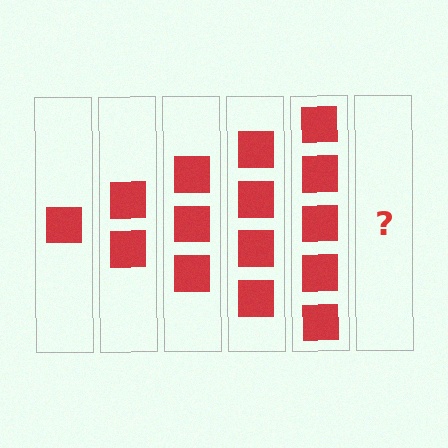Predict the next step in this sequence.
The next step is 6 squares.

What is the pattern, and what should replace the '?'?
The pattern is that each step adds one more square. The '?' should be 6 squares.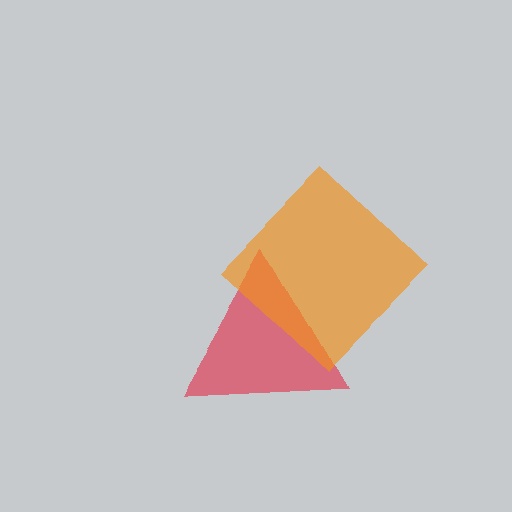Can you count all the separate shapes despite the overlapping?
Yes, there are 2 separate shapes.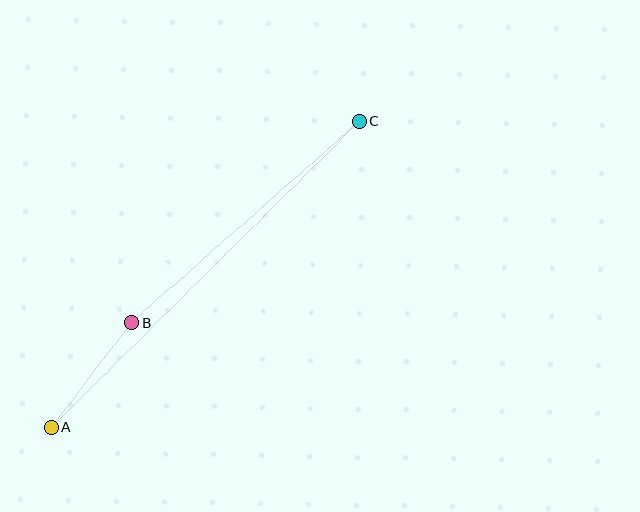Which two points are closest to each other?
Points A and B are closest to each other.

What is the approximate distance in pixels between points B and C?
The distance between B and C is approximately 304 pixels.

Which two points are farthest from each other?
Points A and C are farthest from each other.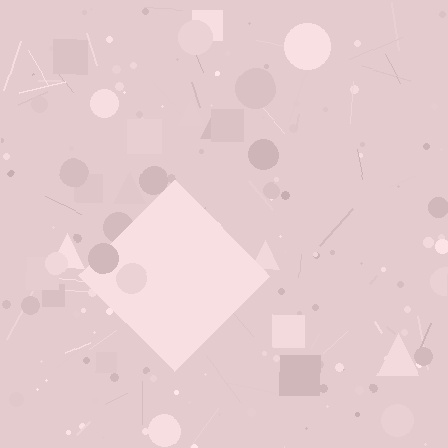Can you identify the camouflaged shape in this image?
The camouflaged shape is a diamond.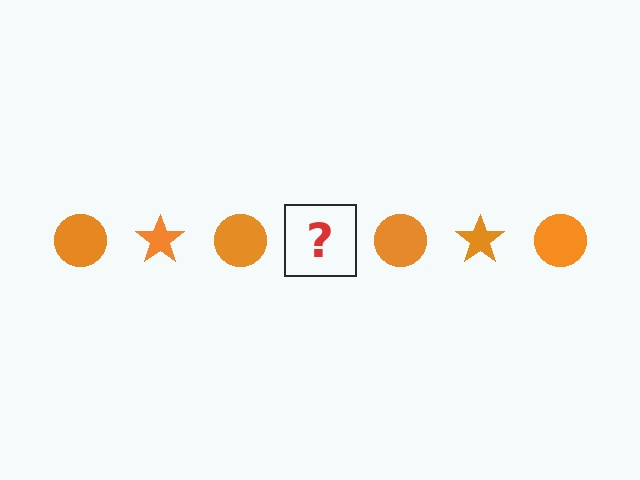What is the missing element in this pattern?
The missing element is an orange star.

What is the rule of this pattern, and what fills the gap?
The rule is that the pattern cycles through circle, star shapes in orange. The gap should be filled with an orange star.